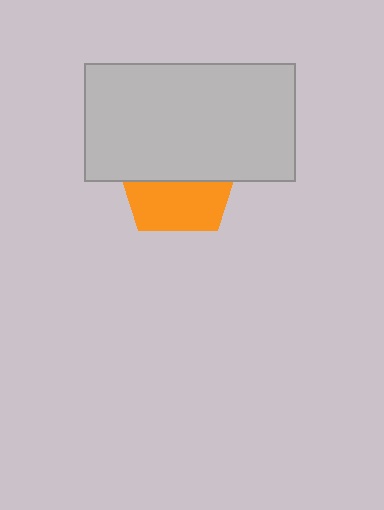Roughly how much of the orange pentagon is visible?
A small part of it is visible (roughly 44%).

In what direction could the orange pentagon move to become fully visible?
The orange pentagon could move down. That would shift it out from behind the light gray rectangle entirely.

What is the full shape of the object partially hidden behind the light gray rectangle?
The partially hidden object is an orange pentagon.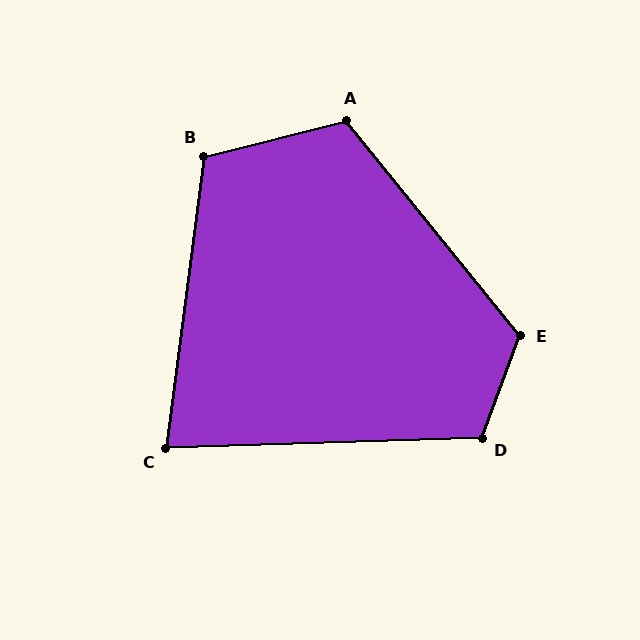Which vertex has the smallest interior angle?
C, at approximately 81 degrees.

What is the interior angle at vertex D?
Approximately 112 degrees (obtuse).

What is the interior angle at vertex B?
Approximately 111 degrees (obtuse).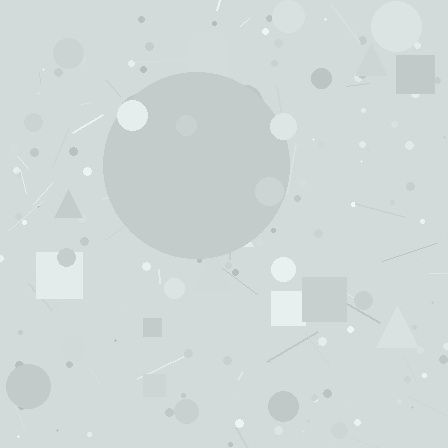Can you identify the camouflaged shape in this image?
The camouflaged shape is a circle.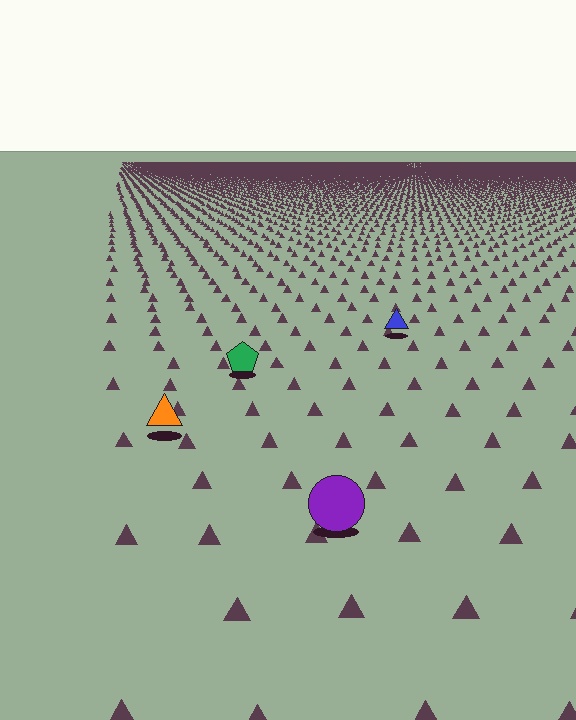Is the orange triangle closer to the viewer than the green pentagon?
Yes. The orange triangle is closer — you can tell from the texture gradient: the ground texture is coarser near it.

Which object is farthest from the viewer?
The blue triangle is farthest from the viewer. It appears smaller and the ground texture around it is denser.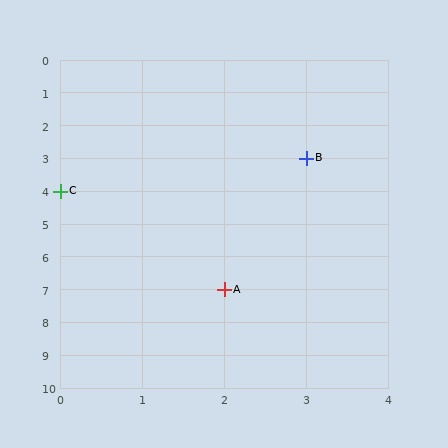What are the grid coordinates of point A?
Point A is at grid coordinates (2, 7).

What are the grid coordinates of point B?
Point B is at grid coordinates (3, 3).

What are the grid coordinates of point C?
Point C is at grid coordinates (0, 4).